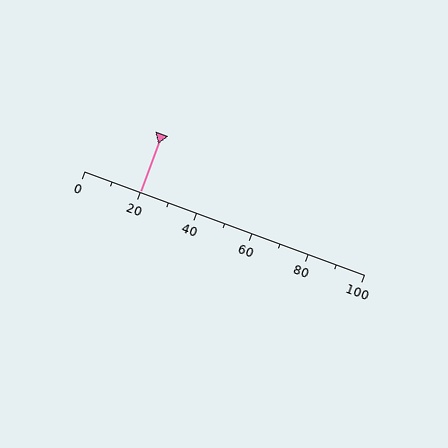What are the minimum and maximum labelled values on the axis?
The axis runs from 0 to 100.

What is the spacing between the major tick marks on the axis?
The major ticks are spaced 20 apart.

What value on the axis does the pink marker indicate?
The marker indicates approximately 20.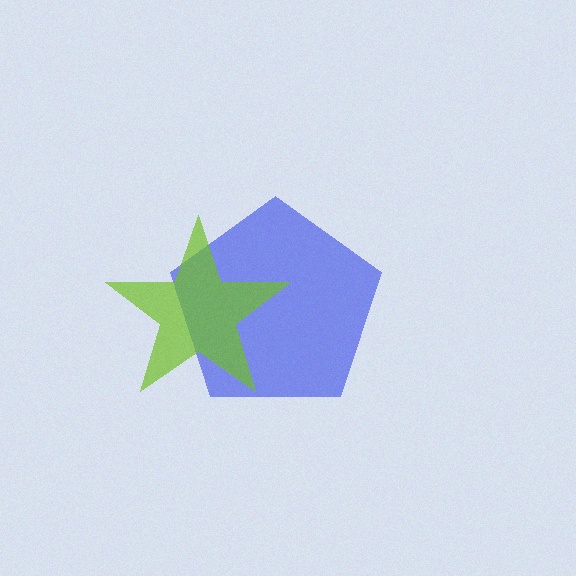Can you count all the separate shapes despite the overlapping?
Yes, there are 2 separate shapes.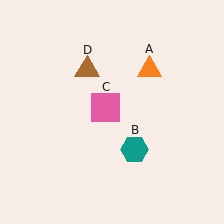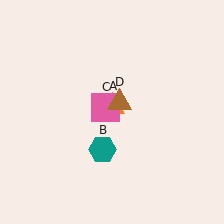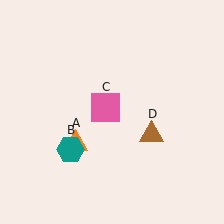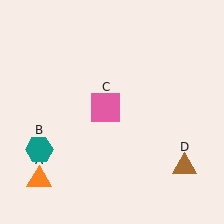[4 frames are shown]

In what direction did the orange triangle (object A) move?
The orange triangle (object A) moved down and to the left.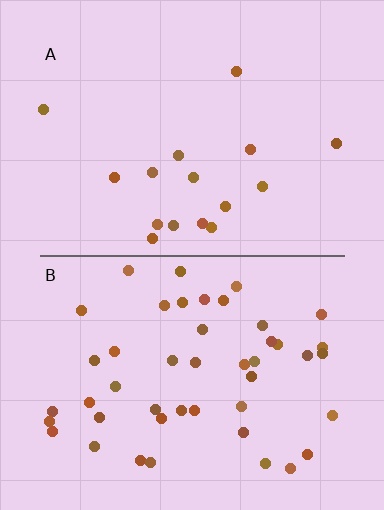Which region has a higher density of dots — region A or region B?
B (the bottom).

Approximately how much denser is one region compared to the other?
Approximately 2.8× — region B over region A.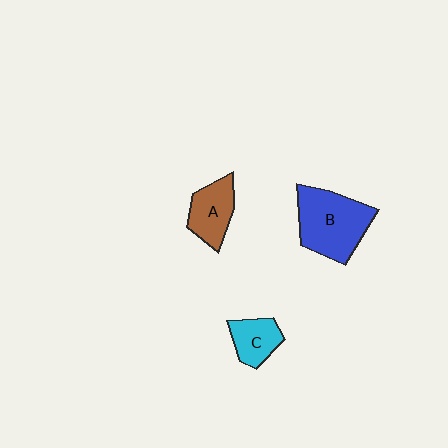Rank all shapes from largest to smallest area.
From largest to smallest: B (blue), A (brown), C (cyan).